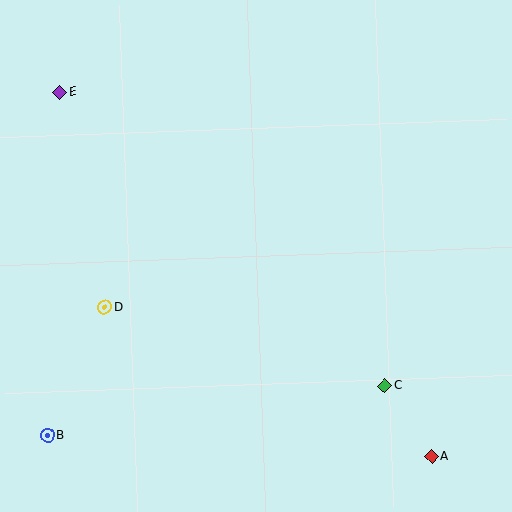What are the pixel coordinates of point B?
Point B is at (48, 435).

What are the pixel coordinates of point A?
Point A is at (432, 456).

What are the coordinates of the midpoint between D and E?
The midpoint between D and E is at (82, 200).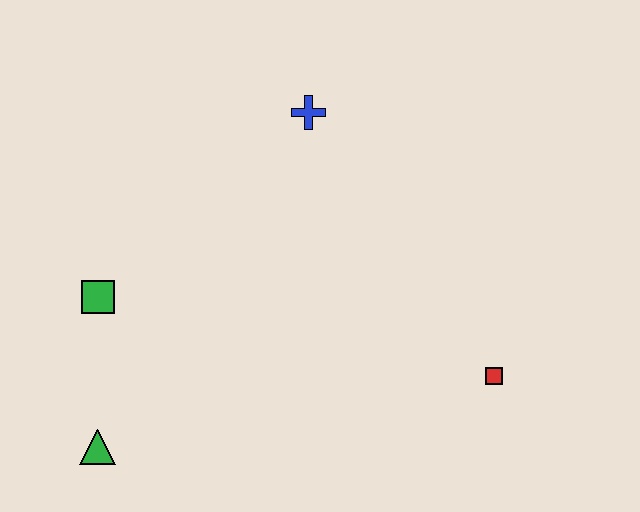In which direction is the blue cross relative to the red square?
The blue cross is above the red square.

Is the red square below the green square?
Yes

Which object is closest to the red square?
The blue cross is closest to the red square.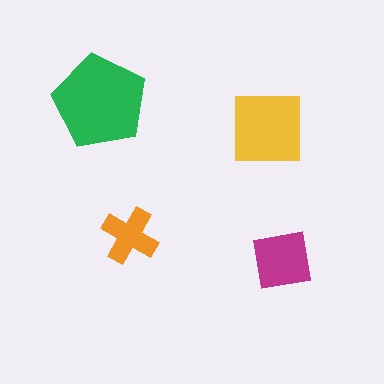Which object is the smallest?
The orange cross.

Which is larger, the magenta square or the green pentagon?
The green pentagon.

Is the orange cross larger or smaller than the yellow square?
Smaller.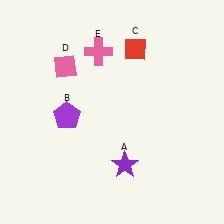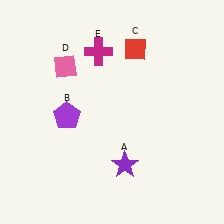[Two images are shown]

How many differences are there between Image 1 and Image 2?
There is 1 difference between the two images.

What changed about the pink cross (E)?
In Image 1, E is pink. In Image 2, it changed to magenta.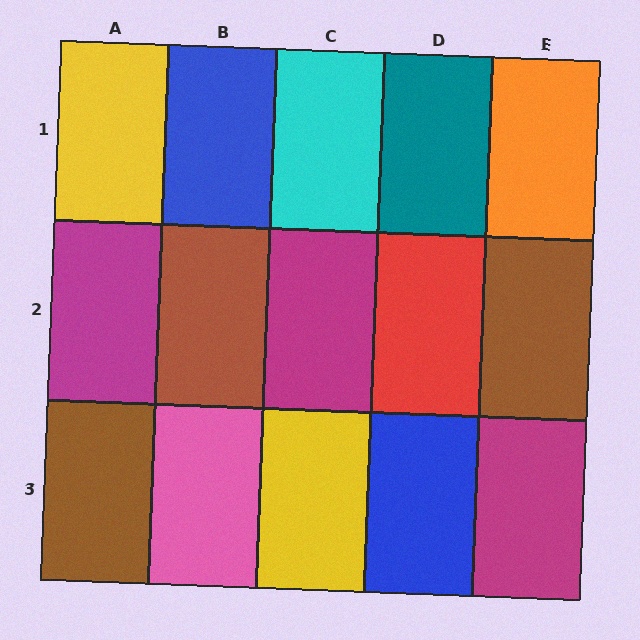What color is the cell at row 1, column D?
Teal.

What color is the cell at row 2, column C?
Magenta.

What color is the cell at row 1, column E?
Orange.